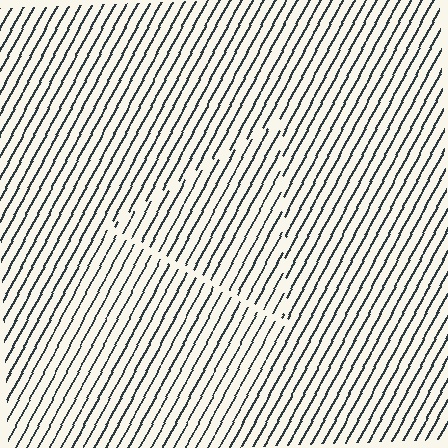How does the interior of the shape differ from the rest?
The interior of the shape contains the same grating, shifted by half a period — the contour is defined by the phase discontinuity where line-ends from the inner and outer gratings abut.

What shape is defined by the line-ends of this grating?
An illusory triangle. The interior of the shape contains the same grating, shifted by half a period — the contour is defined by the phase discontinuity where line-ends from the inner and outer gratings abut.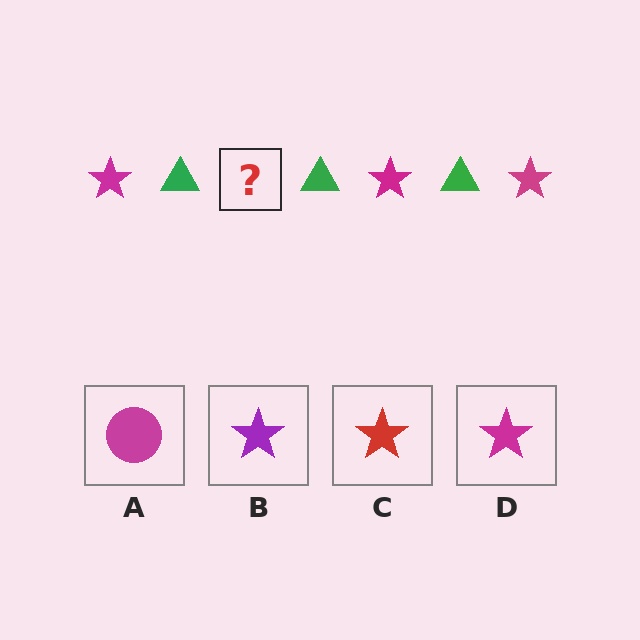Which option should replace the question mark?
Option D.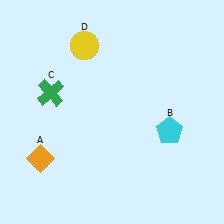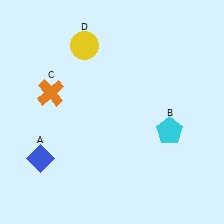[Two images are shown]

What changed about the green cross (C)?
In Image 1, C is green. In Image 2, it changed to orange.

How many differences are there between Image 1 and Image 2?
There are 2 differences between the two images.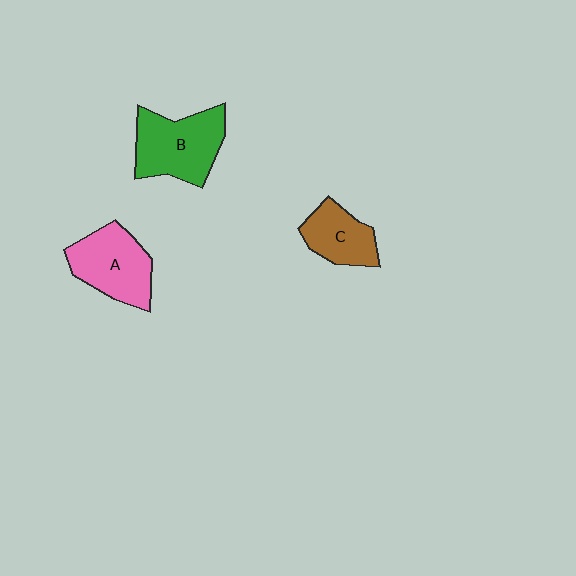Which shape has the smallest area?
Shape C (brown).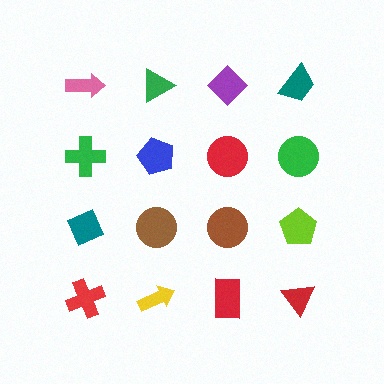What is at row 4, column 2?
A yellow arrow.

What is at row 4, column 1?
A red cross.